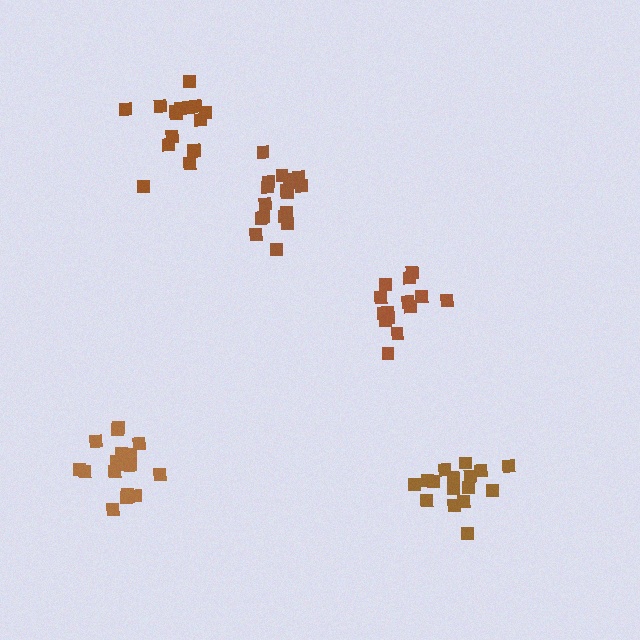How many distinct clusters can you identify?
There are 5 distinct clusters.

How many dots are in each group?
Group 1: 18 dots, Group 2: 14 dots, Group 3: 16 dots, Group 4: 18 dots, Group 5: 16 dots (82 total).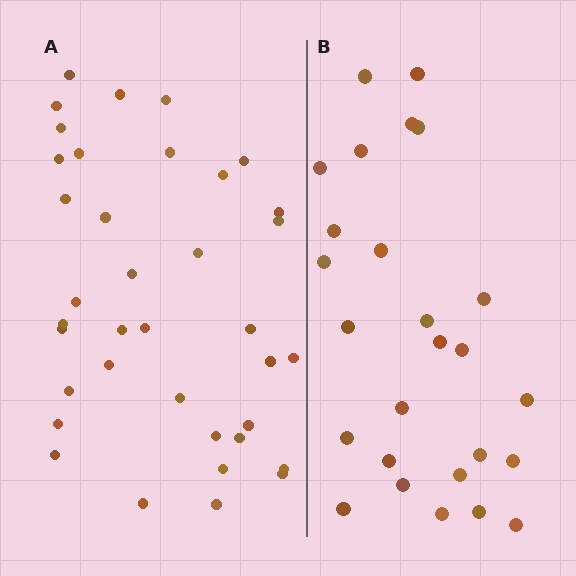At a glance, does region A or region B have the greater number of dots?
Region A (the left region) has more dots.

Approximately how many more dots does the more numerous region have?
Region A has roughly 12 or so more dots than region B.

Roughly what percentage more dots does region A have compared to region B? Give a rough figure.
About 40% more.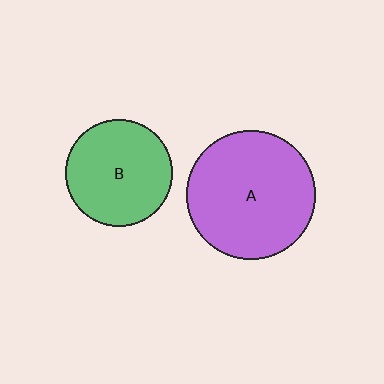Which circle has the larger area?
Circle A (purple).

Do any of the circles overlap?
No, none of the circles overlap.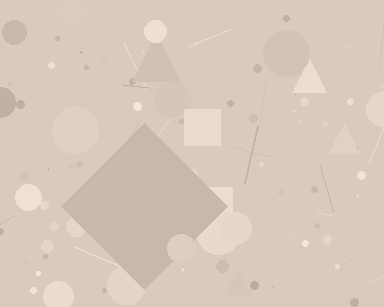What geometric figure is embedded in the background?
A diamond is embedded in the background.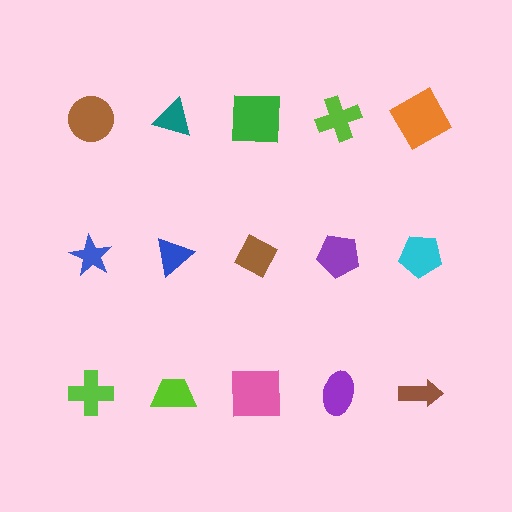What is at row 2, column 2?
A blue triangle.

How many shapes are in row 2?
5 shapes.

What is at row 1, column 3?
A green square.